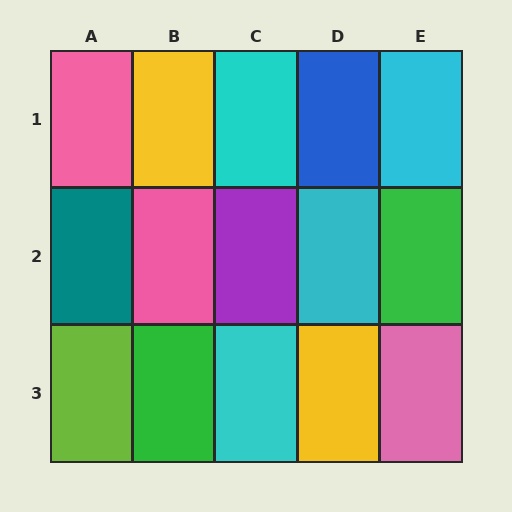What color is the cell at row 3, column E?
Pink.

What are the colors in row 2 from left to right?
Teal, pink, purple, cyan, green.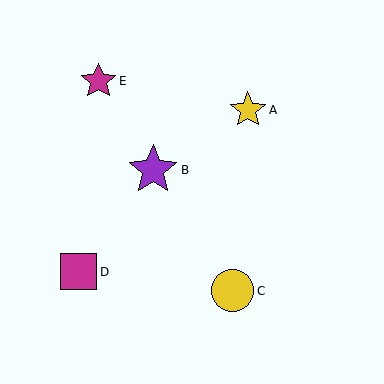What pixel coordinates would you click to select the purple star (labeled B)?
Click at (153, 170) to select the purple star B.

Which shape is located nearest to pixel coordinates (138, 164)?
The purple star (labeled B) at (153, 170) is nearest to that location.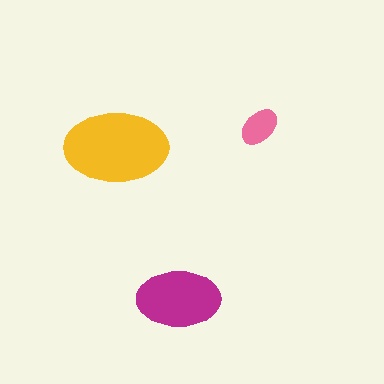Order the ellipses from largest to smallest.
the yellow one, the magenta one, the pink one.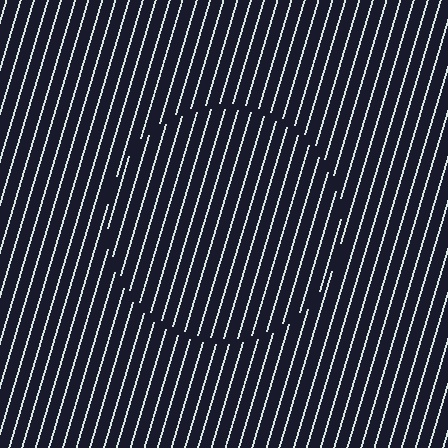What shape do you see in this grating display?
An illusory circle. The interior of the shape contains the same grating, shifted by half a period — the contour is defined by the phase discontinuity where line-ends from the inner and outer gratings abut.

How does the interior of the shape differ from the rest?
The interior of the shape contains the same grating, shifted by half a period — the contour is defined by the phase discontinuity where line-ends from the inner and outer gratings abut.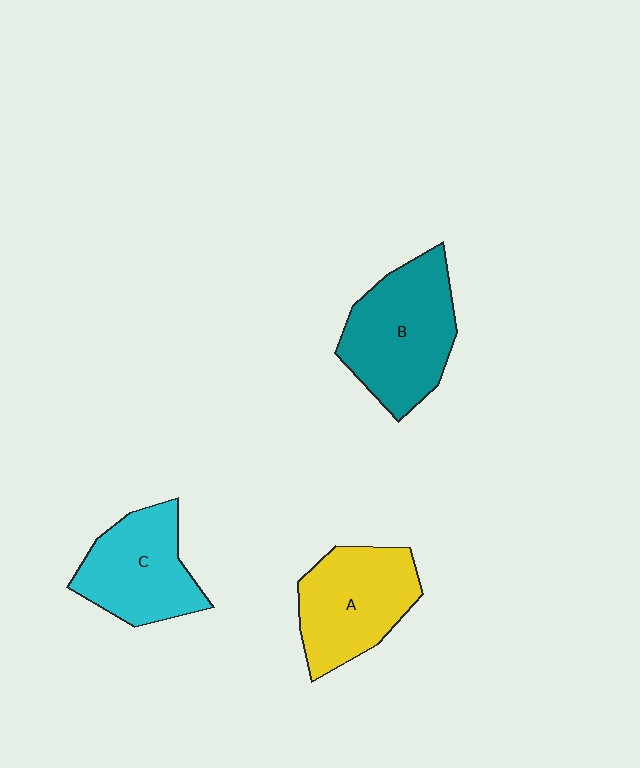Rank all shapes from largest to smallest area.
From largest to smallest: B (teal), A (yellow), C (cyan).